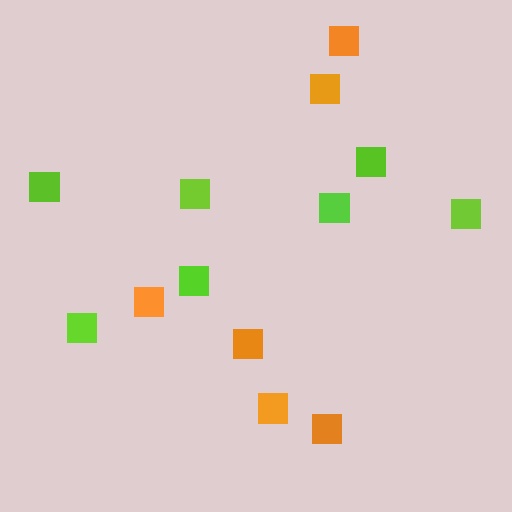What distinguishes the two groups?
There are 2 groups: one group of orange squares (6) and one group of lime squares (7).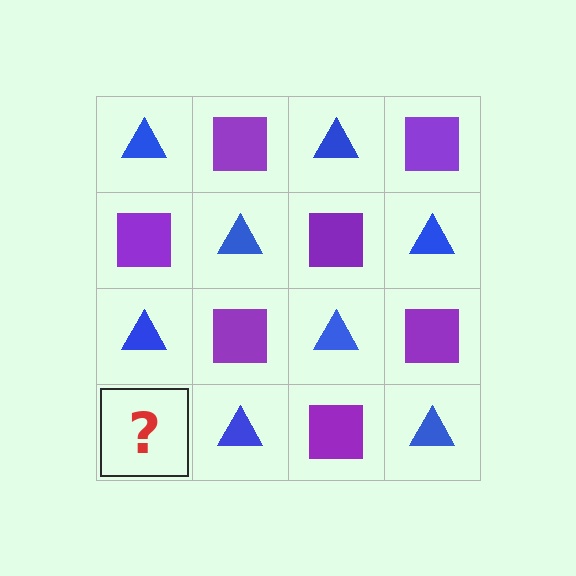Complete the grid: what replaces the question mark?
The question mark should be replaced with a purple square.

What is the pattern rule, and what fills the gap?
The rule is that it alternates blue triangle and purple square in a checkerboard pattern. The gap should be filled with a purple square.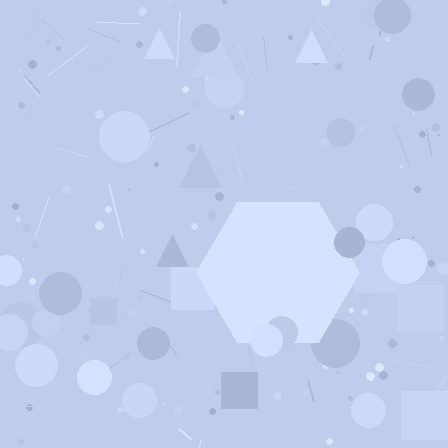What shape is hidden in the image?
A hexagon is hidden in the image.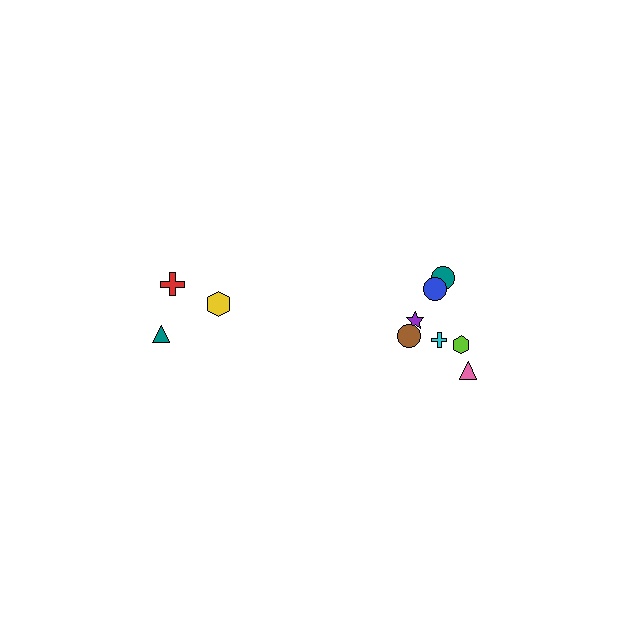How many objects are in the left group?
There are 3 objects.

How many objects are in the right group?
There are 7 objects.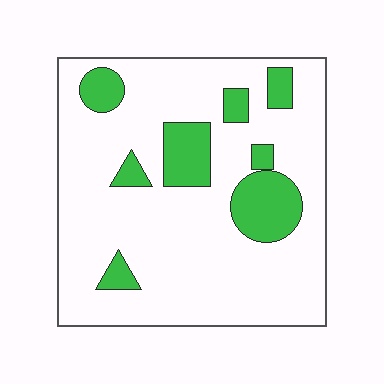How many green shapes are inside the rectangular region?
8.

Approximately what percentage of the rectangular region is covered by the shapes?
Approximately 20%.